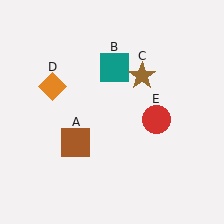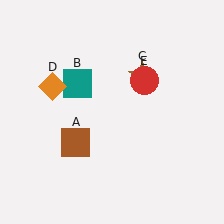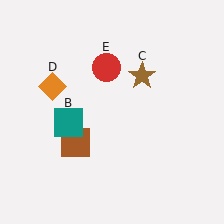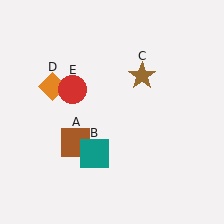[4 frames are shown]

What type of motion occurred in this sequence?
The teal square (object B), red circle (object E) rotated counterclockwise around the center of the scene.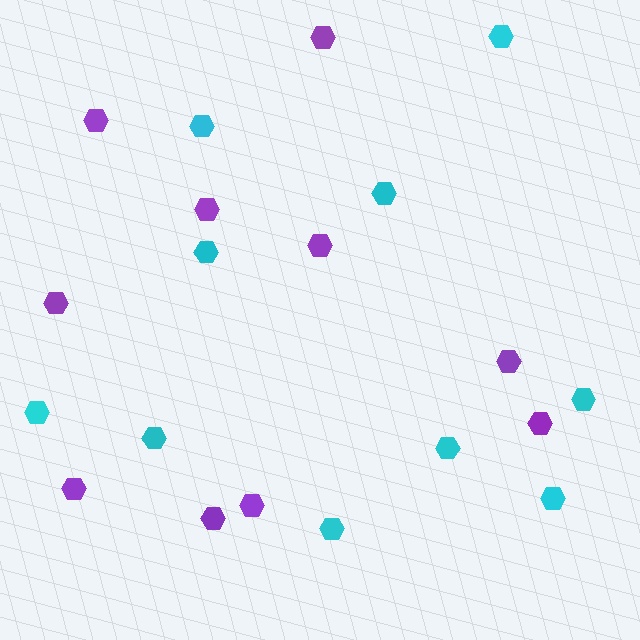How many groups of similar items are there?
There are 2 groups: one group of purple hexagons (10) and one group of cyan hexagons (10).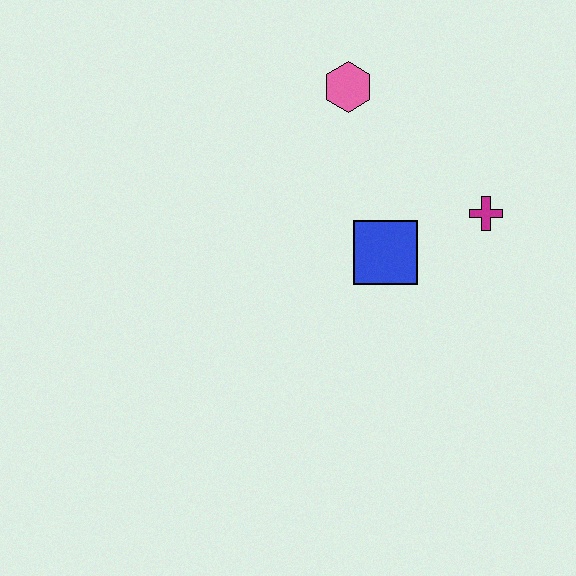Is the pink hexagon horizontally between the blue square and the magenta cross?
No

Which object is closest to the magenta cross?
The blue square is closest to the magenta cross.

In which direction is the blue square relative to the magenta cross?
The blue square is to the left of the magenta cross.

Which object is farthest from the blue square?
The pink hexagon is farthest from the blue square.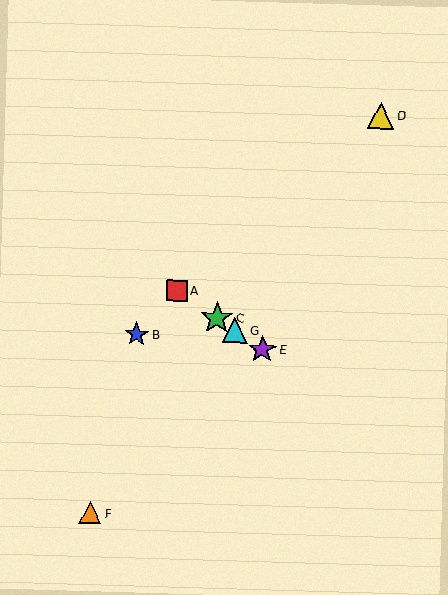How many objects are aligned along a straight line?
4 objects (A, C, E, G) are aligned along a straight line.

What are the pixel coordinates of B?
Object B is at (136, 334).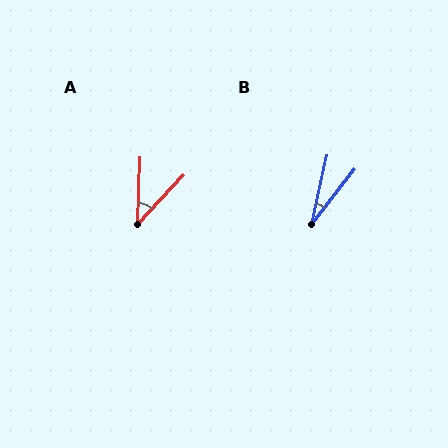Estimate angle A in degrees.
Approximately 41 degrees.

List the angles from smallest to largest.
B (25°), A (41°).